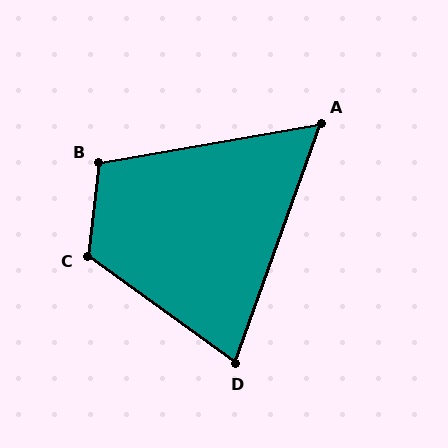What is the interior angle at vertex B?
Approximately 106 degrees (obtuse).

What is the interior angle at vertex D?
Approximately 74 degrees (acute).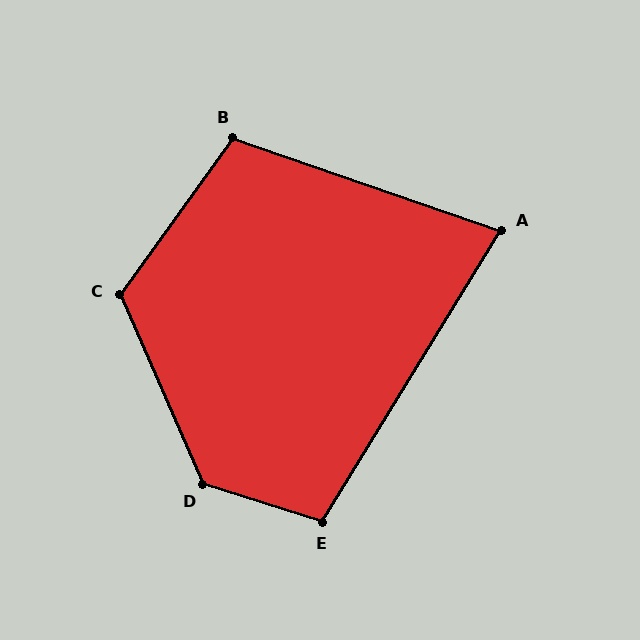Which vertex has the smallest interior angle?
A, at approximately 77 degrees.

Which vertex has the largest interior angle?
D, at approximately 131 degrees.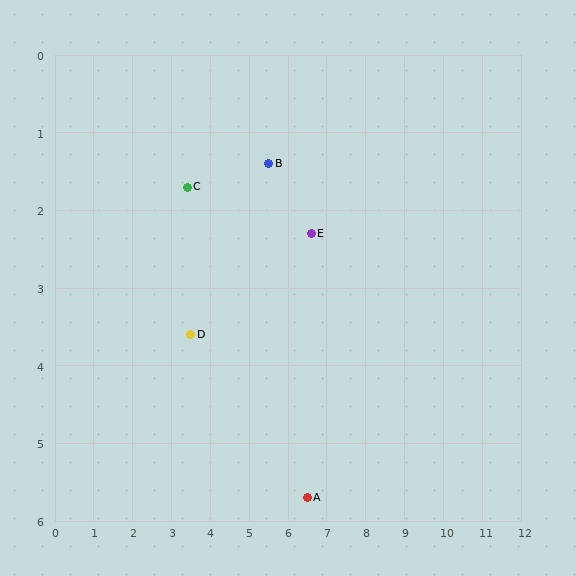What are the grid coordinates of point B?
Point B is at approximately (5.5, 1.4).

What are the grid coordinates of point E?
Point E is at approximately (6.6, 2.3).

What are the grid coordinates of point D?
Point D is at approximately (3.5, 3.6).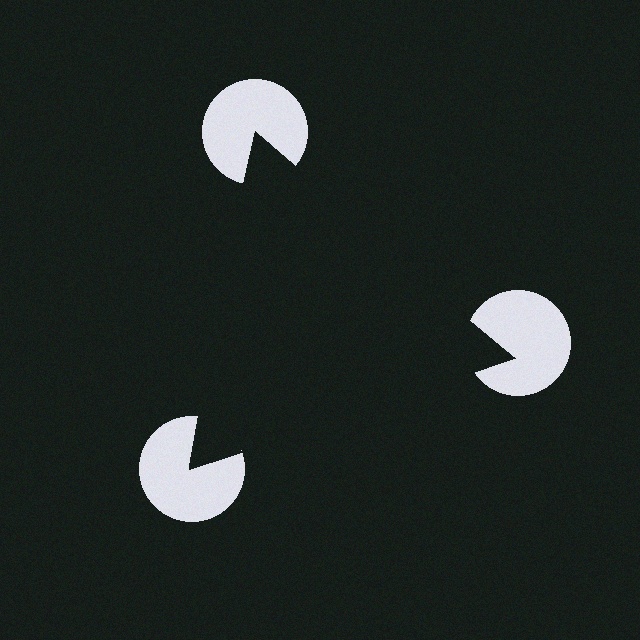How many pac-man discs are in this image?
There are 3 — one at each vertex of the illusory triangle.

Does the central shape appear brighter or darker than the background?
It typically appears slightly darker than the background, even though no actual brightness change is drawn.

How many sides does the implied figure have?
3 sides.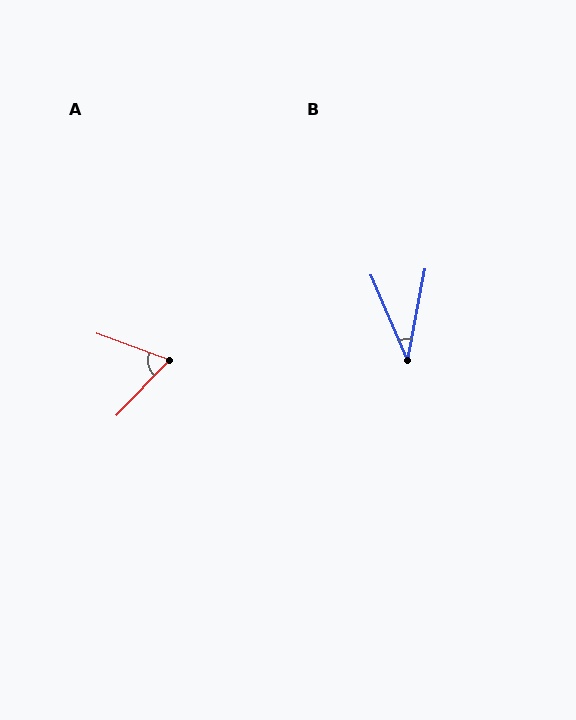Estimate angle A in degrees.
Approximately 66 degrees.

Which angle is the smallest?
B, at approximately 34 degrees.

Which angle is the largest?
A, at approximately 66 degrees.